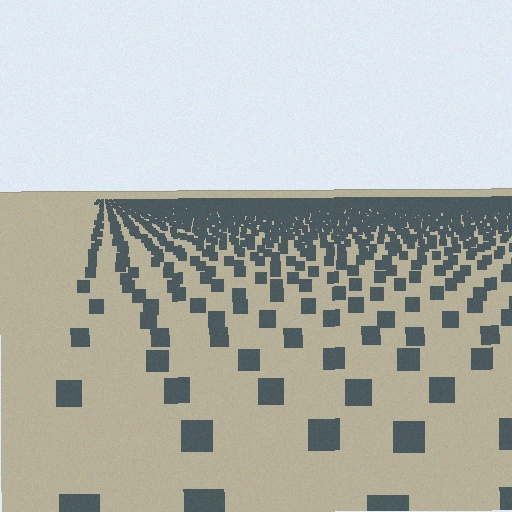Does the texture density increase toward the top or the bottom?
Density increases toward the top.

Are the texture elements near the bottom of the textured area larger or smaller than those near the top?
Larger. Near the bottom, elements are closer to the viewer and appear at a bigger on-screen size.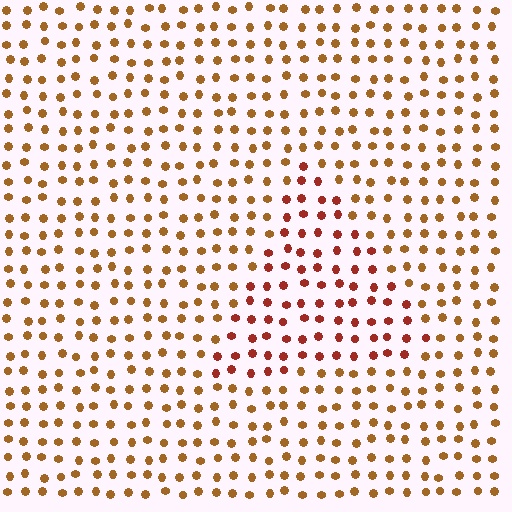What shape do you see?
I see a triangle.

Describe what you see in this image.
The image is filled with small brown elements in a uniform arrangement. A triangle-shaped region is visible where the elements are tinted to a slightly different hue, forming a subtle color boundary.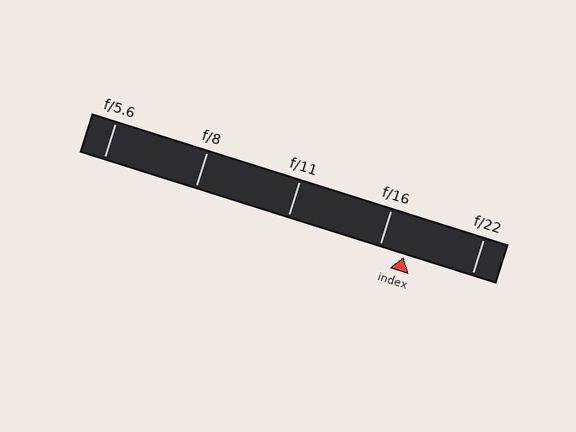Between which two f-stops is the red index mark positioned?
The index mark is between f/16 and f/22.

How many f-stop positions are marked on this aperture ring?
There are 5 f-stop positions marked.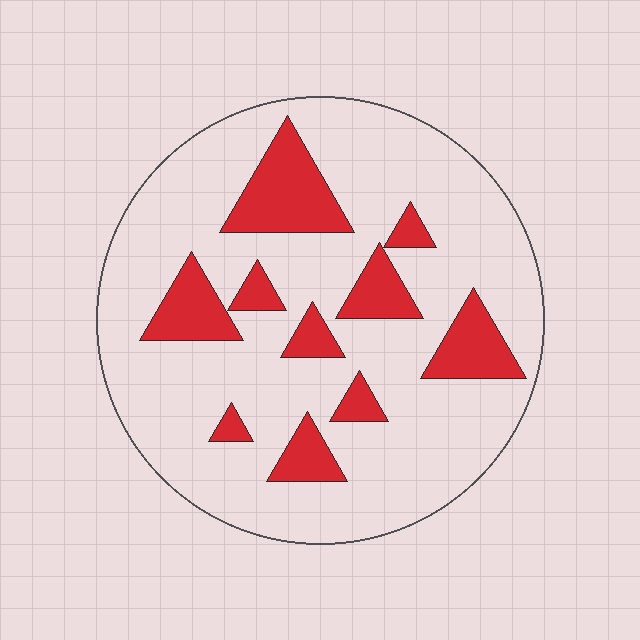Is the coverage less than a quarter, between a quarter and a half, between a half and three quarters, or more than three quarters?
Less than a quarter.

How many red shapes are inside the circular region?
10.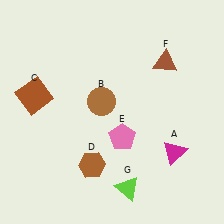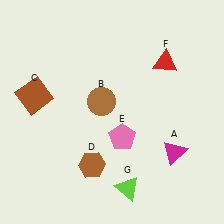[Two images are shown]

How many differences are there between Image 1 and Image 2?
There is 1 difference between the two images.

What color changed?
The triangle (F) changed from brown in Image 1 to red in Image 2.